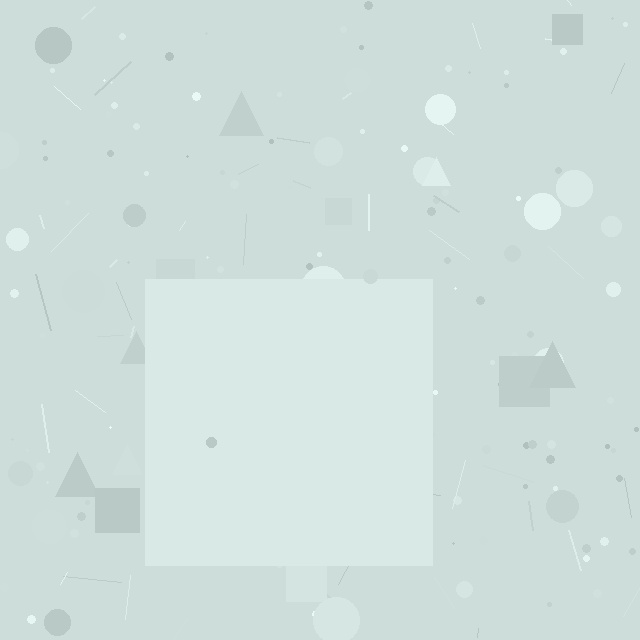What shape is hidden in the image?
A square is hidden in the image.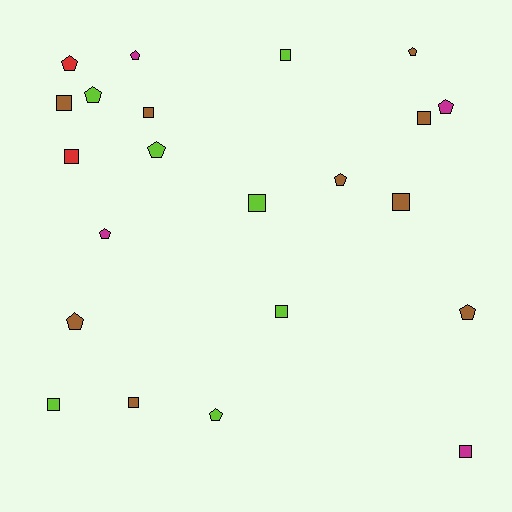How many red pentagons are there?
There is 1 red pentagon.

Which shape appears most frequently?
Pentagon, with 11 objects.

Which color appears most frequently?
Brown, with 9 objects.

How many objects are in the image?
There are 22 objects.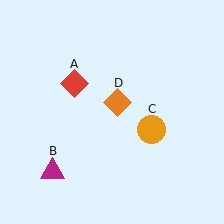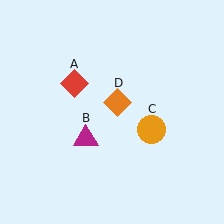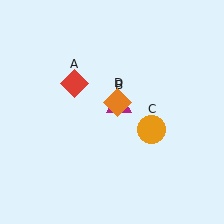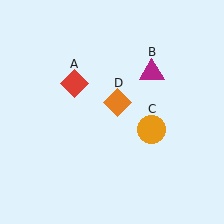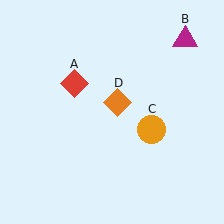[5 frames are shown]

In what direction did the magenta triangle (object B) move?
The magenta triangle (object B) moved up and to the right.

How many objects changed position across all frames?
1 object changed position: magenta triangle (object B).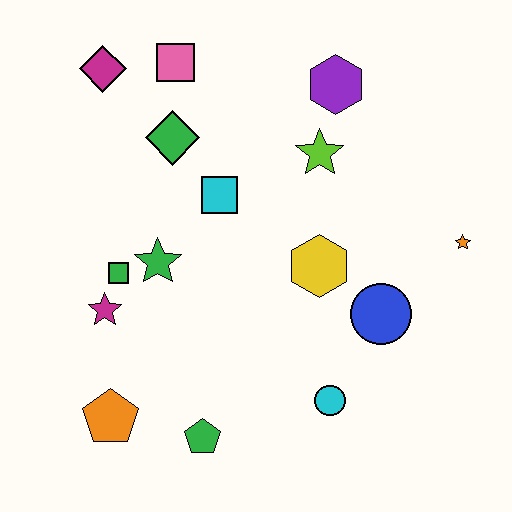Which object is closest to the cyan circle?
The blue circle is closest to the cyan circle.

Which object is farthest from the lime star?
The orange pentagon is farthest from the lime star.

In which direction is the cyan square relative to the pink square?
The cyan square is below the pink square.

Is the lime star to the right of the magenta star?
Yes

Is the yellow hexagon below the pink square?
Yes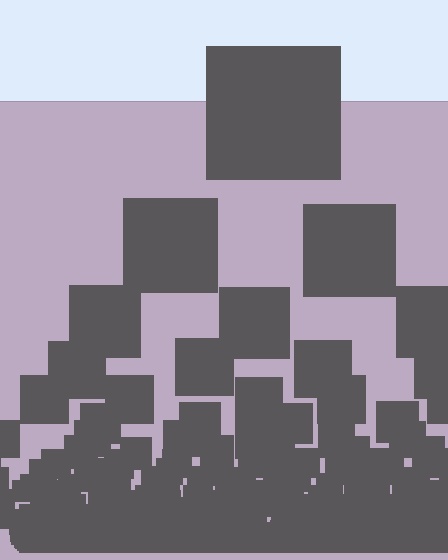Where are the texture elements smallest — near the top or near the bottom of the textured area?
Near the bottom.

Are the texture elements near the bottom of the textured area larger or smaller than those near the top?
Smaller. The gradient is inverted — elements near the bottom are smaller and denser.